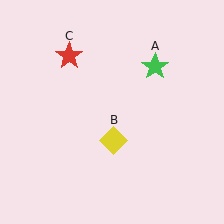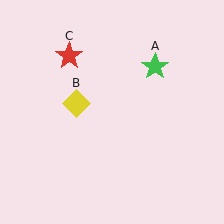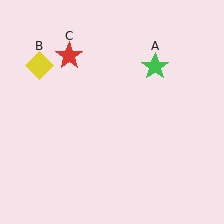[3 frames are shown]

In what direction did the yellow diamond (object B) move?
The yellow diamond (object B) moved up and to the left.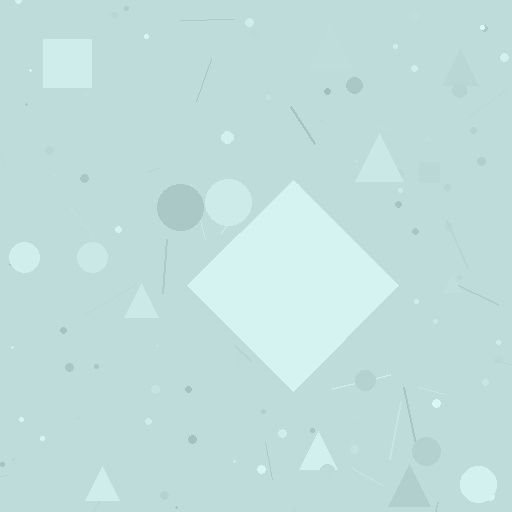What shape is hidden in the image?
A diamond is hidden in the image.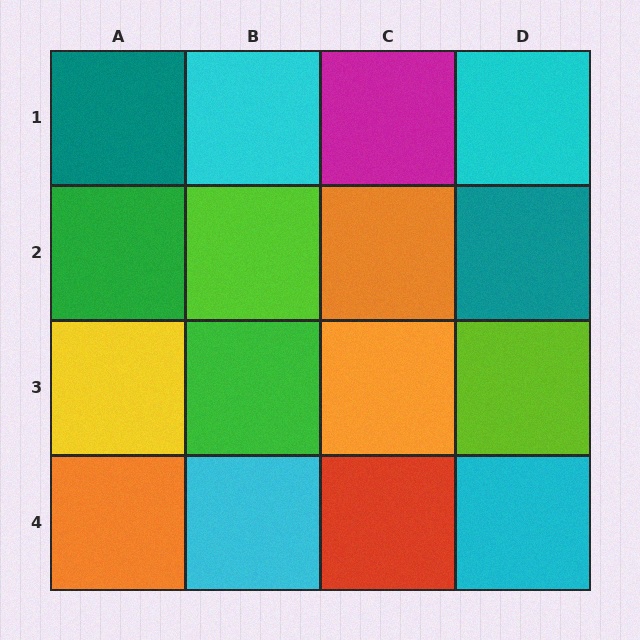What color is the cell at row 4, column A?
Orange.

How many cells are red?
1 cell is red.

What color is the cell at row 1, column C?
Magenta.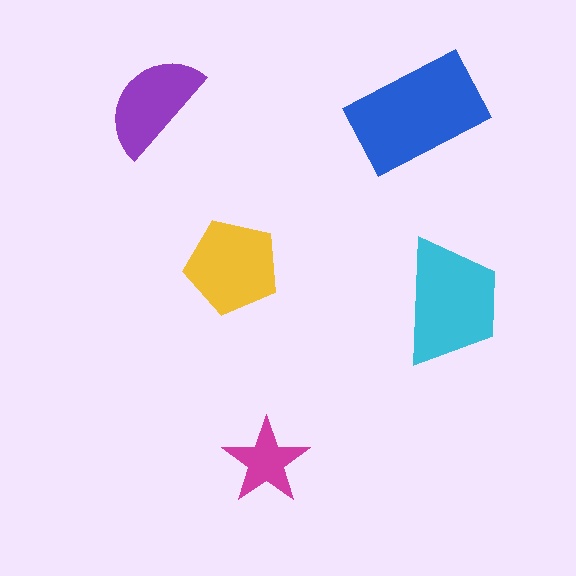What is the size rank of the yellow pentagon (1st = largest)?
3rd.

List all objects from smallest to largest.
The magenta star, the purple semicircle, the yellow pentagon, the cyan trapezoid, the blue rectangle.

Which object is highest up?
The purple semicircle is topmost.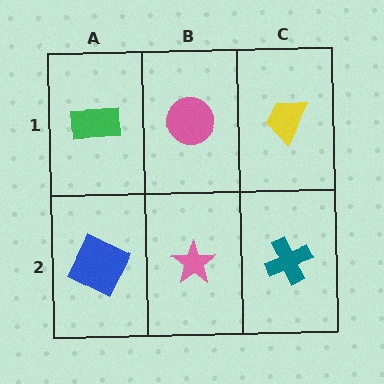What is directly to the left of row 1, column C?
A pink circle.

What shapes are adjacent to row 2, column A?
A green rectangle (row 1, column A), a pink star (row 2, column B).